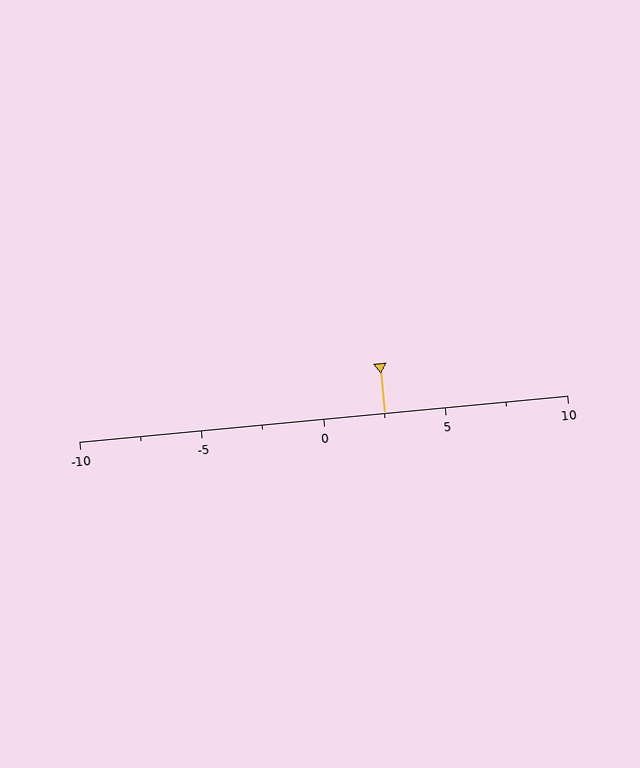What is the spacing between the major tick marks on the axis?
The major ticks are spaced 5 apart.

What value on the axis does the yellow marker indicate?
The marker indicates approximately 2.5.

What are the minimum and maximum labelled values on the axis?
The axis runs from -10 to 10.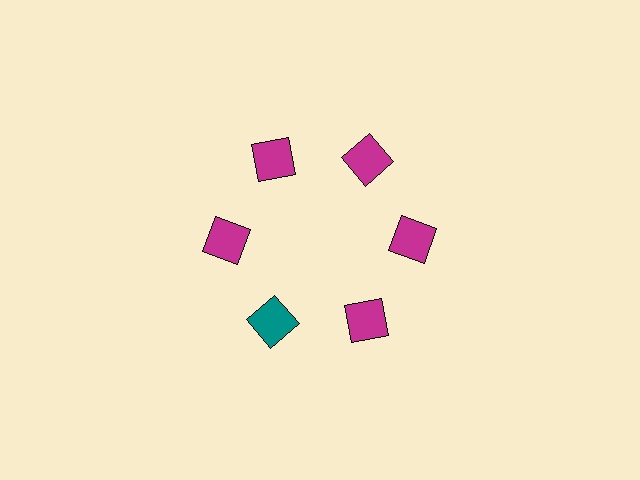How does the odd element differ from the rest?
It has a different color: teal instead of magenta.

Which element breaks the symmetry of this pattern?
The teal square at roughly the 7 o'clock position breaks the symmetry. All other shapes are magenta squares.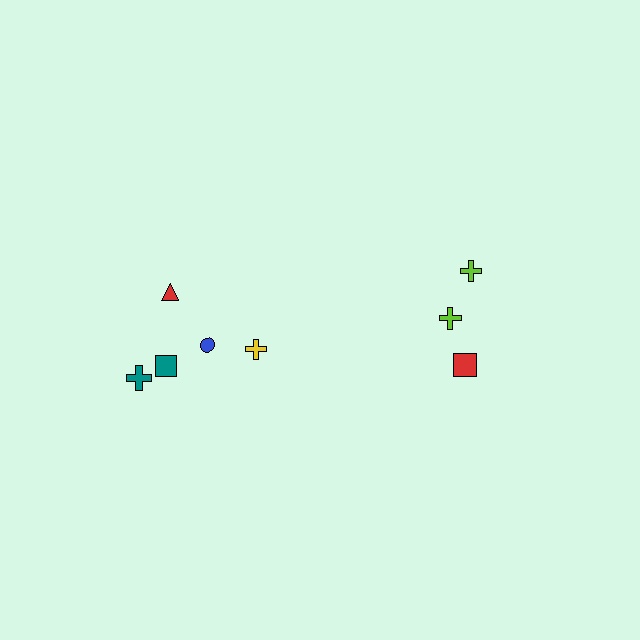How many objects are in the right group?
There are 3 objects.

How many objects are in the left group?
There are 5 objects.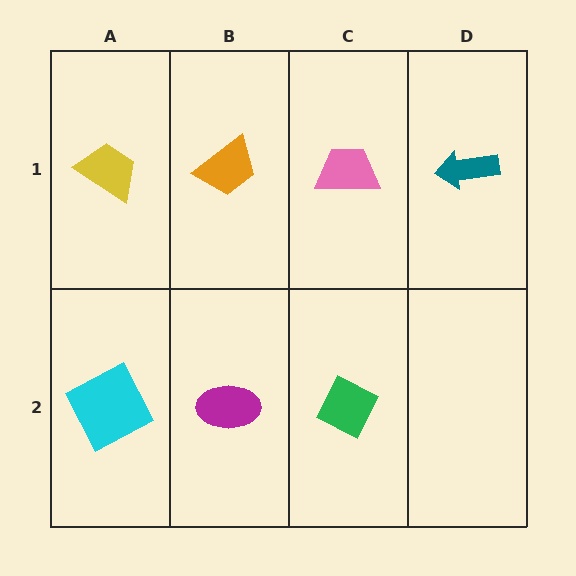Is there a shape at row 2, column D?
No, that cell is empty.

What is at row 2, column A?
A cyan square.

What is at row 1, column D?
A teal arrow.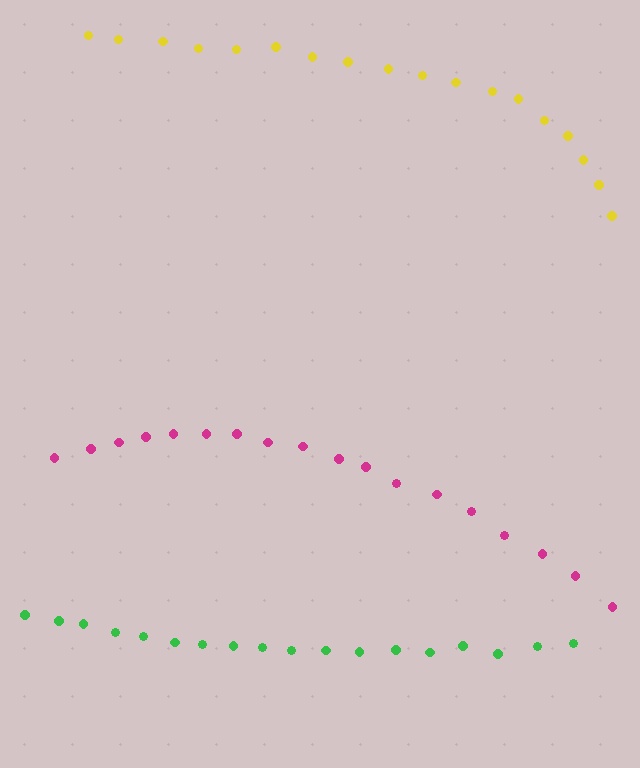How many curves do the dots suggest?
There are 3 distinct paths.